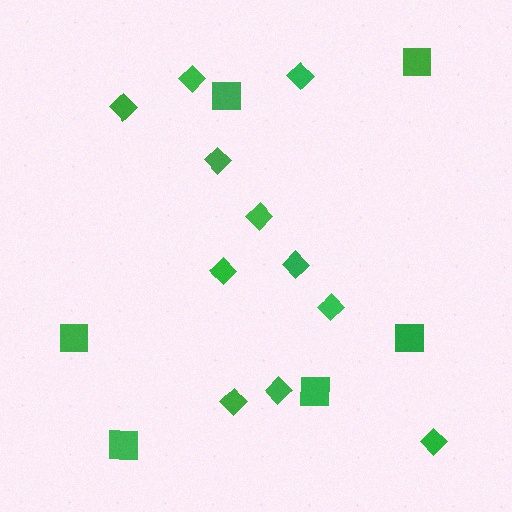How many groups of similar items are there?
There are 2 groups: one group of diamonds (11) and one group of squares (6).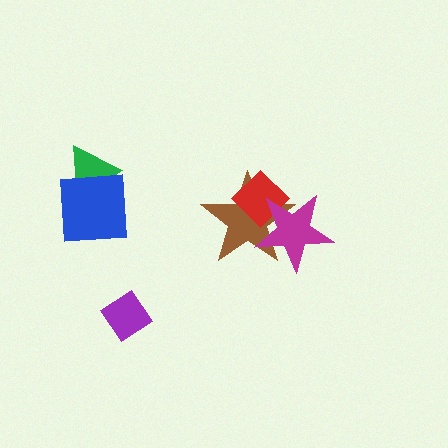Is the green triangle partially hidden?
Yes, it is partially covered by another shape.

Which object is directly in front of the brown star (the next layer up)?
The red diamond is directly in front of the brown star.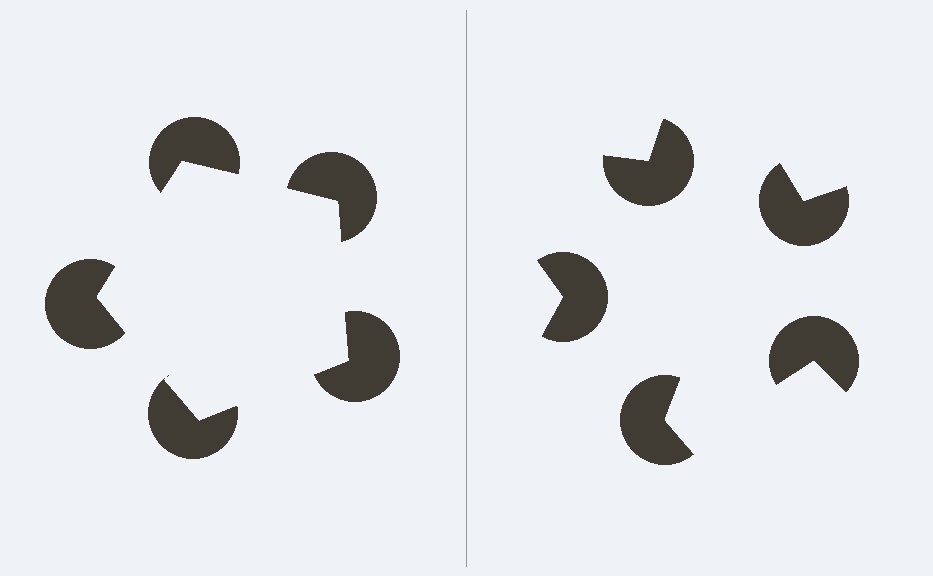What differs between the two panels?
The pac-man discs are positioned identically on both sides; only the wedge orientations differ. On the left they align to a pentagon; on the right they are misaligned.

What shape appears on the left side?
An illusory pentagon.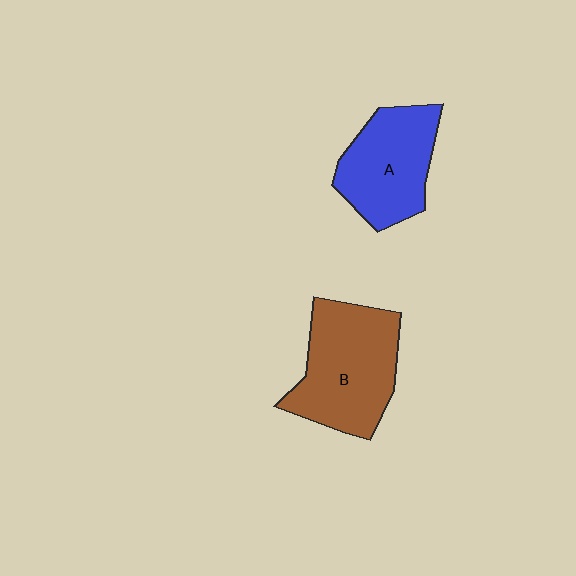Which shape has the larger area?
Shape B (brown).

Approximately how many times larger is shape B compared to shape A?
Approximately 1.2 times.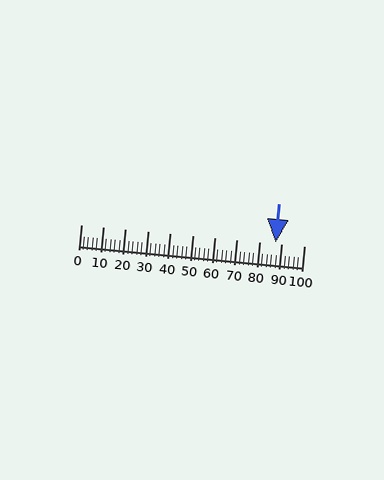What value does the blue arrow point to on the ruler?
The blue arrow points to approximately 87.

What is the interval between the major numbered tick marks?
The major tick marks are spaced 10 units apart.